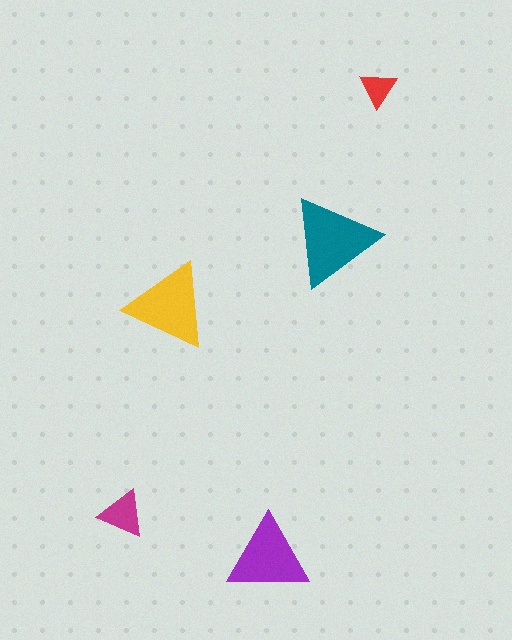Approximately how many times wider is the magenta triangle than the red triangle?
About 1.5 times wider.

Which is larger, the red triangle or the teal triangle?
The teal one.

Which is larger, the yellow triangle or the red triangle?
The yellow one.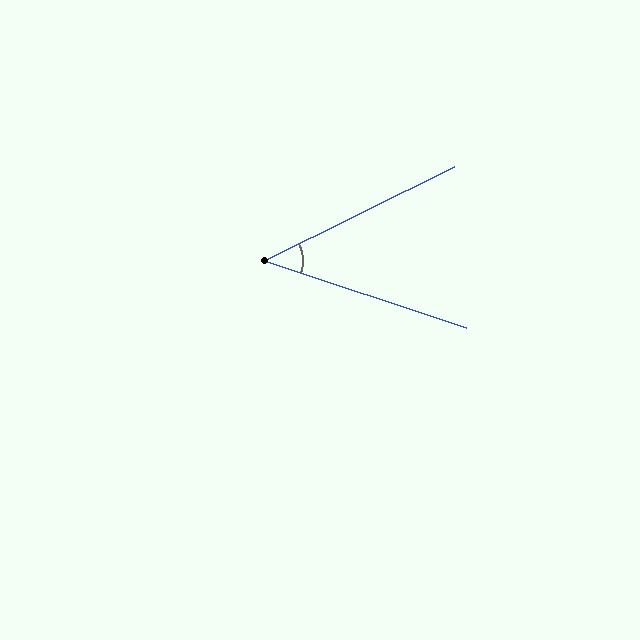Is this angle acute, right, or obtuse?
It is acute.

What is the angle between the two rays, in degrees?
Approximately 45 degrees.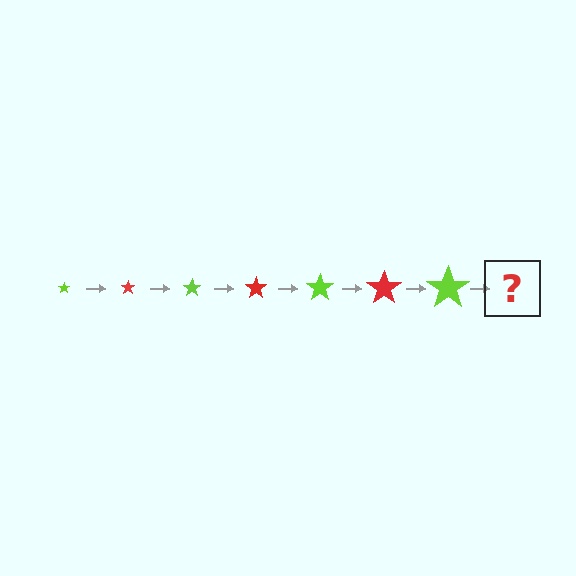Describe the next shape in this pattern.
It should be a red star, larger than the previous one.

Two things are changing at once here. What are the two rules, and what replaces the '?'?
The two rules are that the star grows larger each step and the color cycles through lime and red. The '?' should be a red star, larger than the previous one.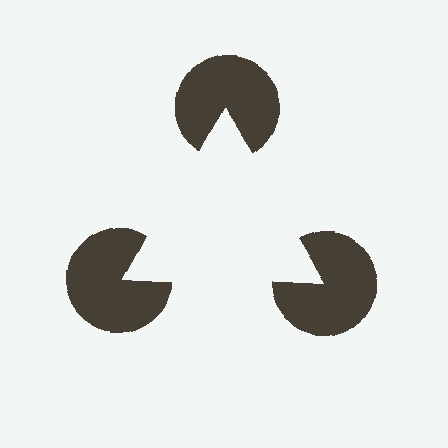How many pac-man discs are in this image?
There are 3 — one at each vertex of the illusory triangle.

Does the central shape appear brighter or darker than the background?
It typically appears slightly brighter than the background, even though no actual brightness change is drawn.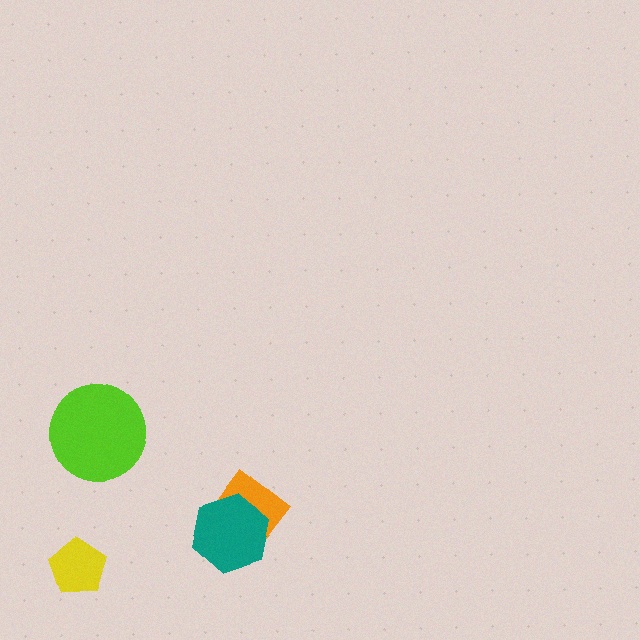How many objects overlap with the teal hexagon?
1 object overlaps with the teal hexagon.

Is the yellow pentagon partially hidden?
No, no other shape covers it.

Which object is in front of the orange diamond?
The teal hexagon is in front of the orange diamond.